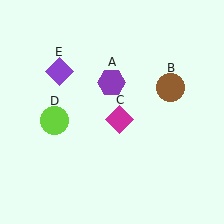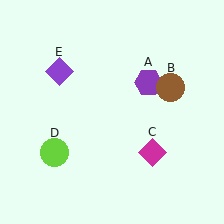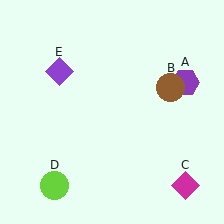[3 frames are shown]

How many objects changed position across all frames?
3 objects changed position: purple hexagon (object A), magenta diamond (object C), lime circle (object D).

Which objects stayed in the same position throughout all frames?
Brown circle (object B) and purple diamond (object E) remained stationary.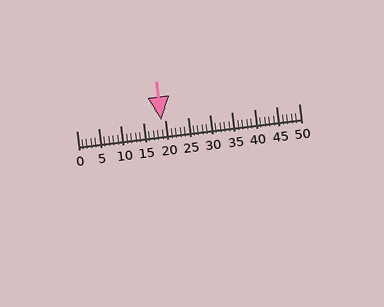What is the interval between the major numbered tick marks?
The major tick marks are spaced 5 units apart.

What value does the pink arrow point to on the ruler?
The pink arrow points to approximately 19.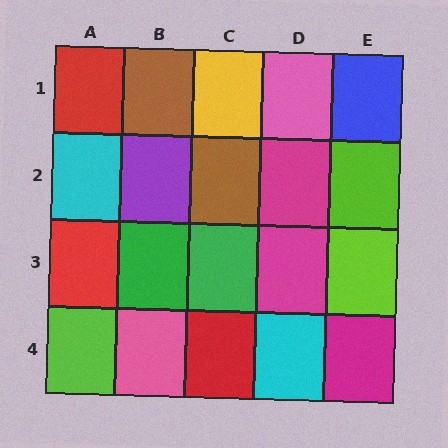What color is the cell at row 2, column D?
Magenta.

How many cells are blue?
1 cell is blue.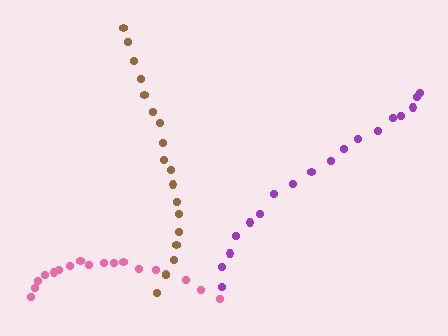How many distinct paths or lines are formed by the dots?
There are 3 distinct paths.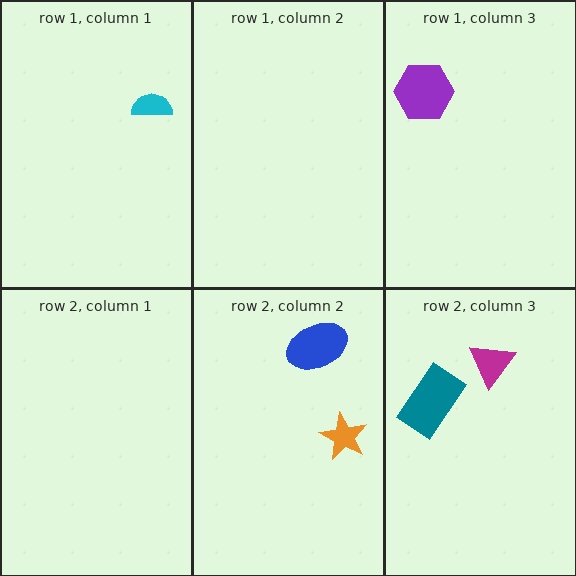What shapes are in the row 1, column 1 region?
The cyan semicircle.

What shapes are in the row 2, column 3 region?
The teal rectangle, the magenta triangle.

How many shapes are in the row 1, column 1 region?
1.